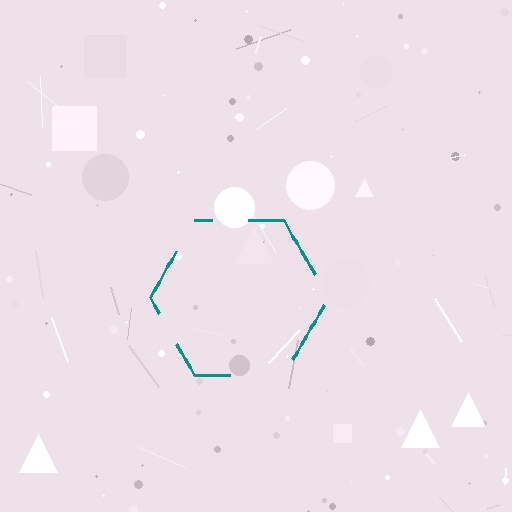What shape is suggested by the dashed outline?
The dashed outline suggests a hexagon.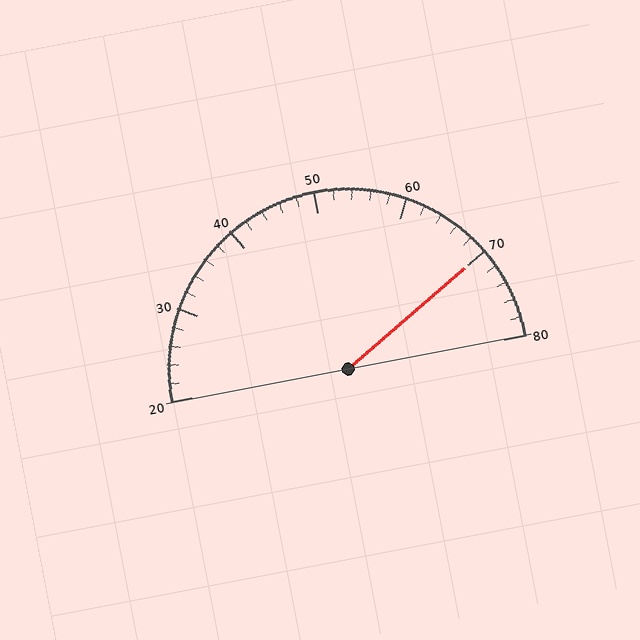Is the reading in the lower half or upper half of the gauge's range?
The reading is in the upper half of the range (20 to 80).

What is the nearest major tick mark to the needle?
The nearest major tick mark is 70.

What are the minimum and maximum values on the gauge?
The gauge ranges from 20 to 80.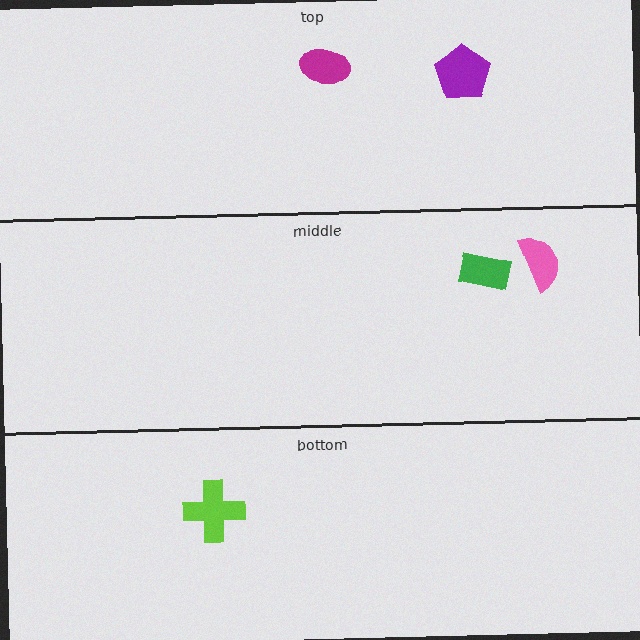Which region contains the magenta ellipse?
The top region.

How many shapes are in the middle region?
2.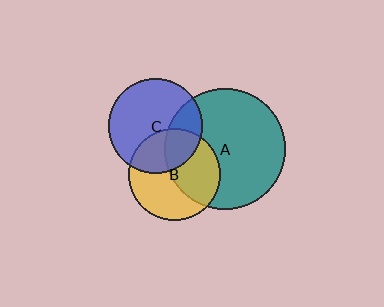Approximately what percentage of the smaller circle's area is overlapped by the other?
Approximately 35%.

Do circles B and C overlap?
Yes.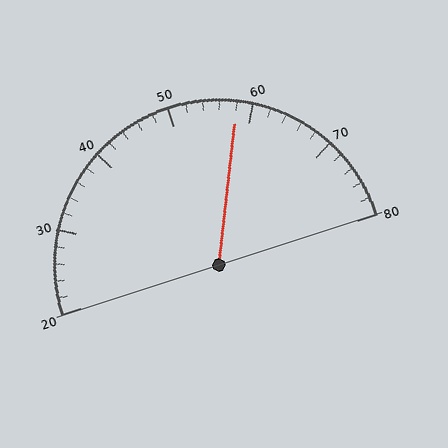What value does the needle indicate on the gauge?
The needle indicates approximately 58.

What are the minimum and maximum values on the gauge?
The gauge ranges from 20 to 80.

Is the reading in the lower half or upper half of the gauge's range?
The reading is in the upper half of the range (20 to 80).